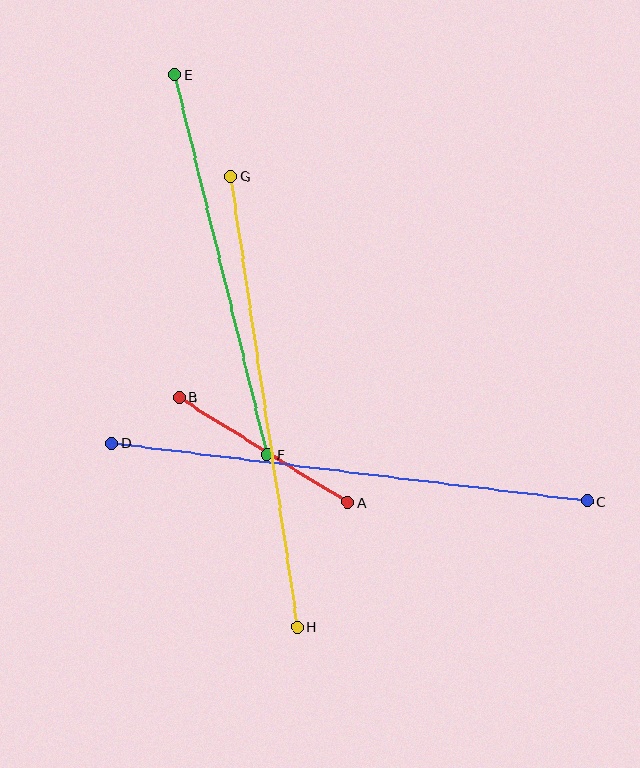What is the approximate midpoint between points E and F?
The midpoint is at approximately (221, 265) pixels.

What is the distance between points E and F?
The distance is approximately 391 pixels.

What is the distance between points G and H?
The distance is approximately 455 pixels.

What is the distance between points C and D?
The distance is approximately 479 pixels.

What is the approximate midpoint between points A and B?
The midpoint is at approximately (263, 450) pixels.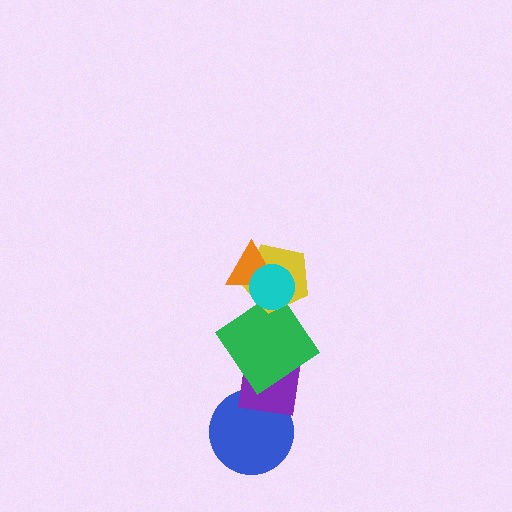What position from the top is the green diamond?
The green diamond is 4th from the top.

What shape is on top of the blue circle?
The purple square is on top of the blue circle.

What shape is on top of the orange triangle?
The cyan circle is on top of the orange triangle.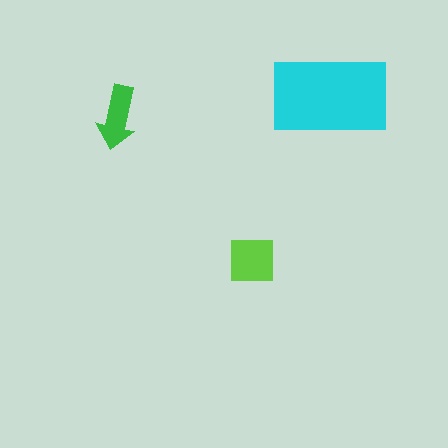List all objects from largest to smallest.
The cyan rectangle, the lime square, the green arrow.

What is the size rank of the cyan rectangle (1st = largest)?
1st.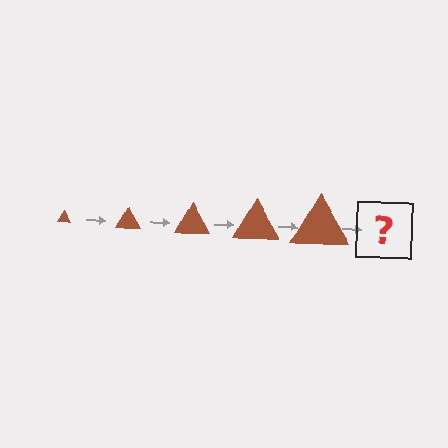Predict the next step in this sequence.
The next step is a brown triangle, larger than the previous one.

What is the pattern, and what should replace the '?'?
The pattern is that the triangle gets progressively larger each step. The '?' should be a brown triangle, larger than the previous one.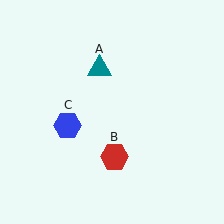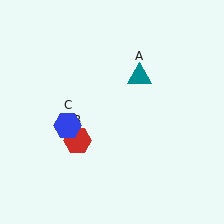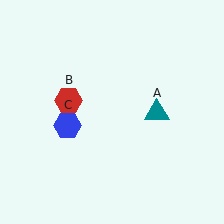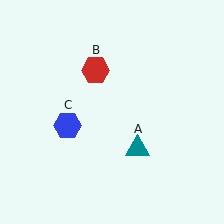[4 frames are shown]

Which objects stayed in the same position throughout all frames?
Blue hexagon (object C) remained stationary.